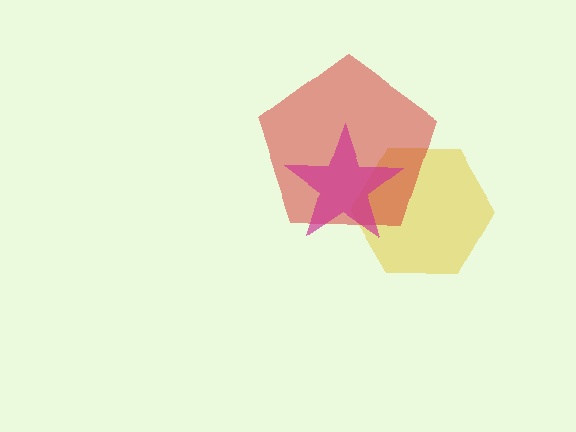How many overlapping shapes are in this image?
There are 3 overlapping shapes in the image.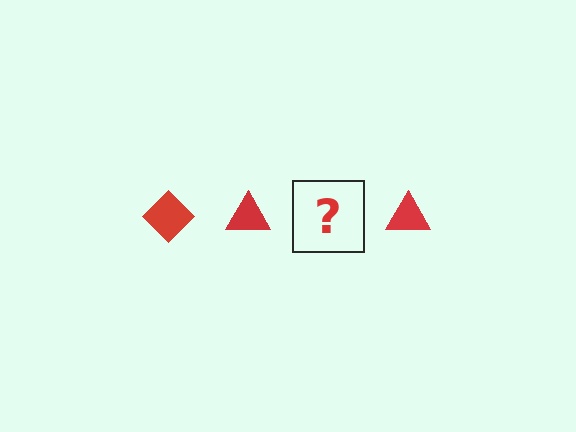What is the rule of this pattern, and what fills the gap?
The rule is that the pattern cycles through diamond, triangle shapes in red. The gap should be filled with a red diamond.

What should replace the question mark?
The question mark should be replaced with a red diamond.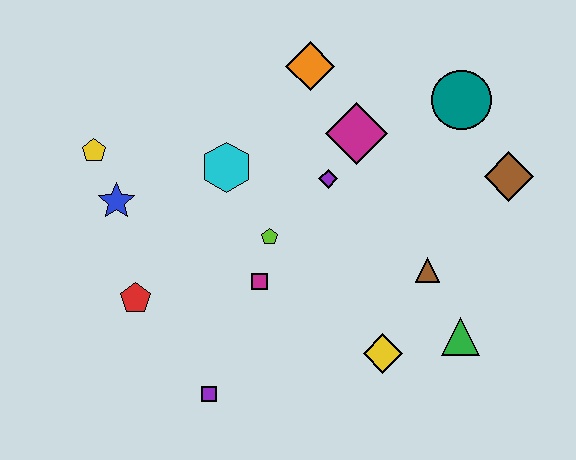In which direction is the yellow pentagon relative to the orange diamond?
The yellow pentagon is to the left of the orange diamond.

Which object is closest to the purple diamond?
The magenta diamond is closest to the purple diamond.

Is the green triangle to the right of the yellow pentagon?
Yes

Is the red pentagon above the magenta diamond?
No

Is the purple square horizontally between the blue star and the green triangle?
Yes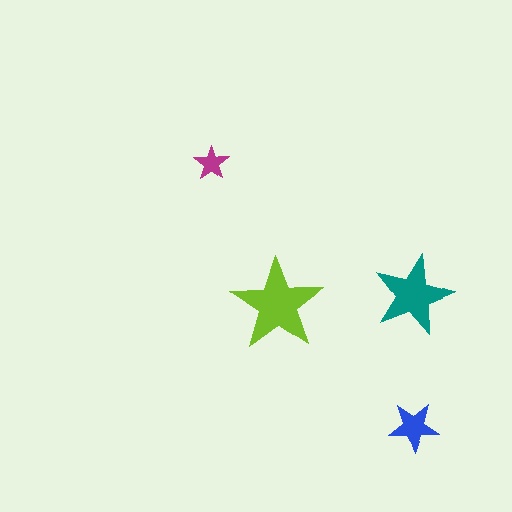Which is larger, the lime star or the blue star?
The lime one.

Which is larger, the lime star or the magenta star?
The lime one.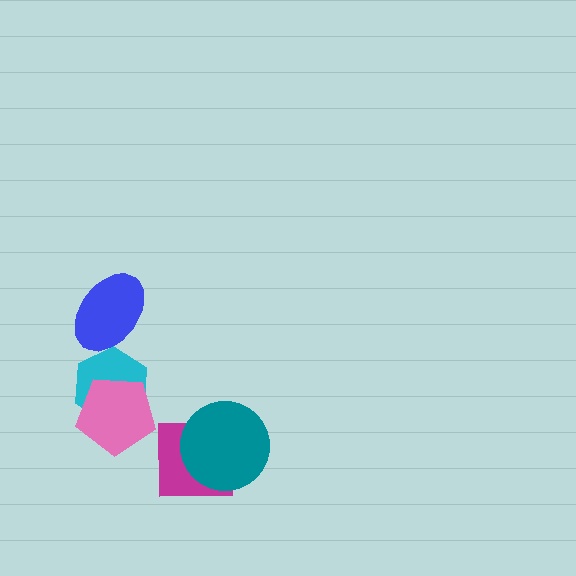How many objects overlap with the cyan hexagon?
2 objects overlap with the cyan hexagon.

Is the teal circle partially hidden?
No, no other shape covers it.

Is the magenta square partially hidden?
Yes, it is partially covered by another shape.